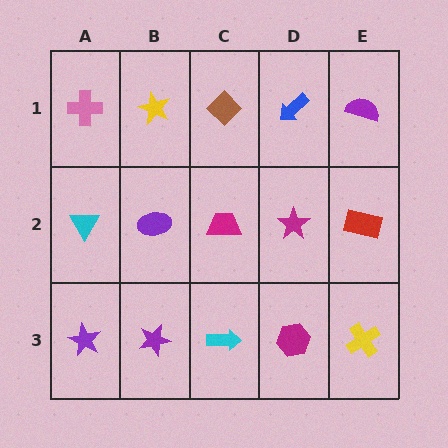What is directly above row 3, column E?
A red rectangle.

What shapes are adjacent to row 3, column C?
A magenta trapezoid (row 2, column C), a purple star (row 3, column B), a magenta hexagon (row 3, column D).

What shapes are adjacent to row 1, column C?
A magenta trapezoid (row 2, column C), a yellow star (row 1, column B), a blue arrow (row 1, column D).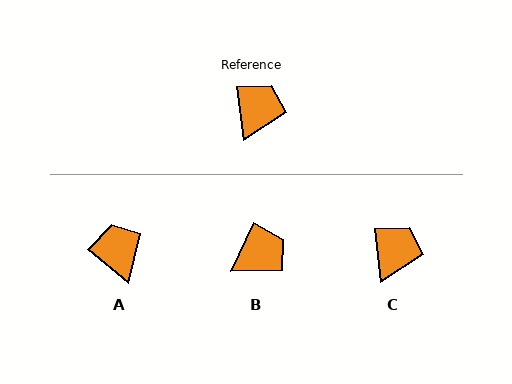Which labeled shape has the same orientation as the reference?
C.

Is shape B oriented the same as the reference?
No, it is off by about 31 degrees.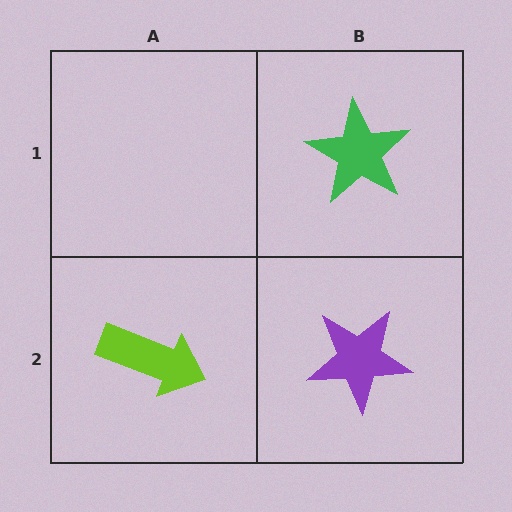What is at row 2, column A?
A lime arrow.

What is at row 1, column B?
A green star.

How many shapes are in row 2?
2 shapes.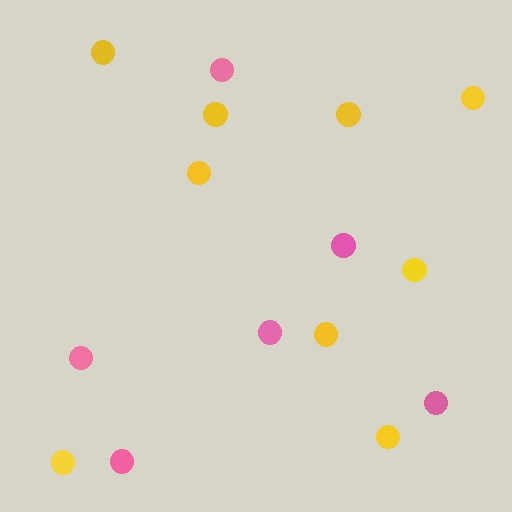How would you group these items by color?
There are 2 groups: one group of yellow circles (9) and one group of pink circles (6).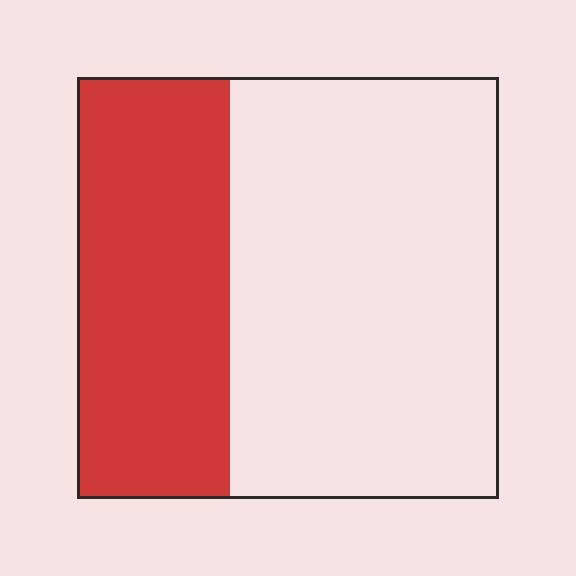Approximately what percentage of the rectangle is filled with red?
Approximately 35%.